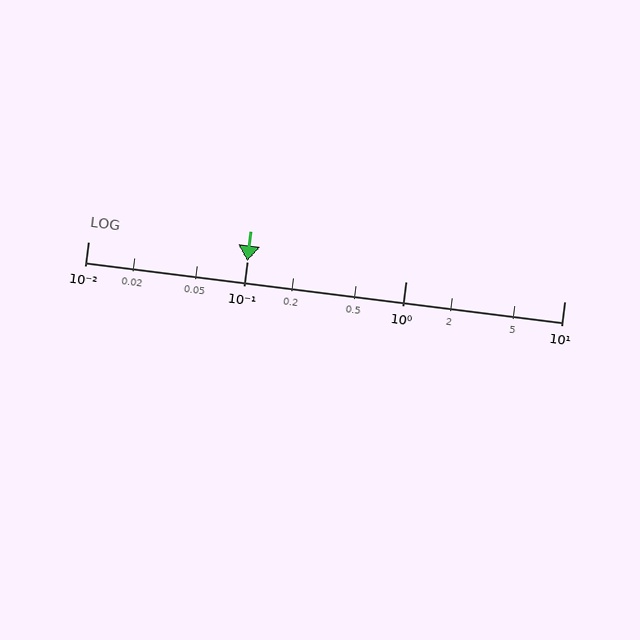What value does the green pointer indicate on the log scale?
The pointer indicates approximately 0.1.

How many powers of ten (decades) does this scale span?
The scale spans 3 decades, from 0.01 to 10.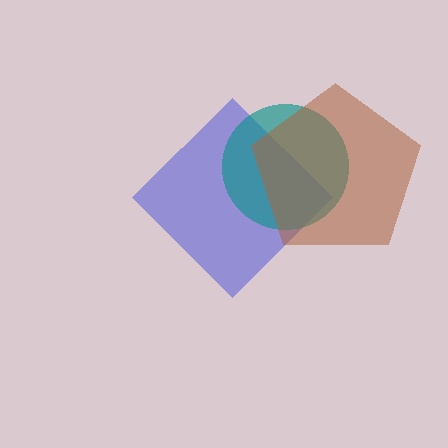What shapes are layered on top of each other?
The layered shapes are: a blue diamond, a teal circle, a brown pentagon.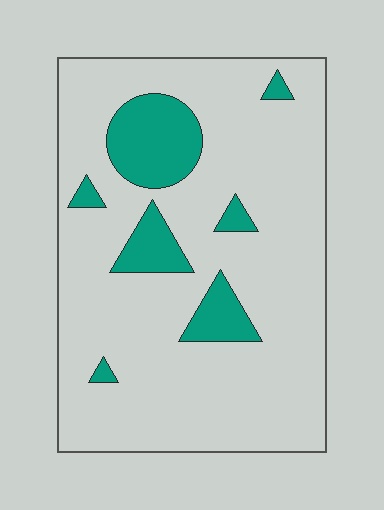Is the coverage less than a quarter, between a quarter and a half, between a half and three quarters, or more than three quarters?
Less than a quarter.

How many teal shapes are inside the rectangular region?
7.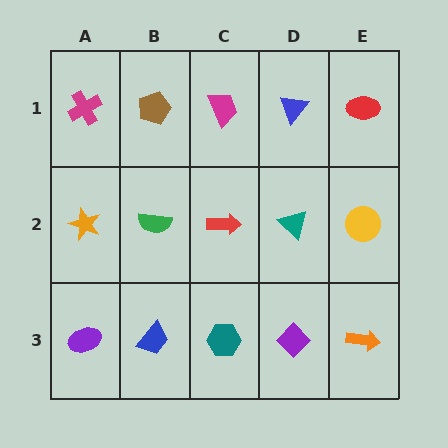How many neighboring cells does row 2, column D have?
4.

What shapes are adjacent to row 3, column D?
A teal triangle (row 2, column D), a teal hexagon (row 3, column C), an orange arrow (row 3, column E).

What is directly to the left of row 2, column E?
A teal triangle.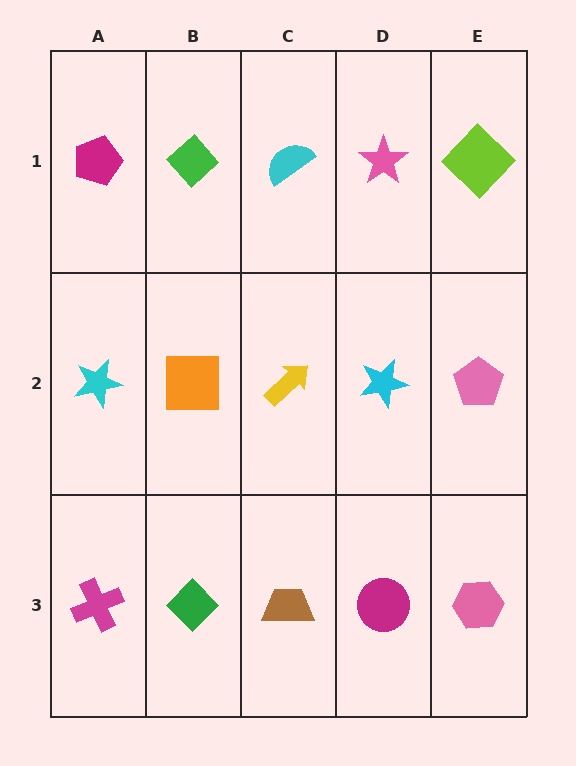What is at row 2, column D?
A cyan star.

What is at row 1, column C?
A cyan semicircle.